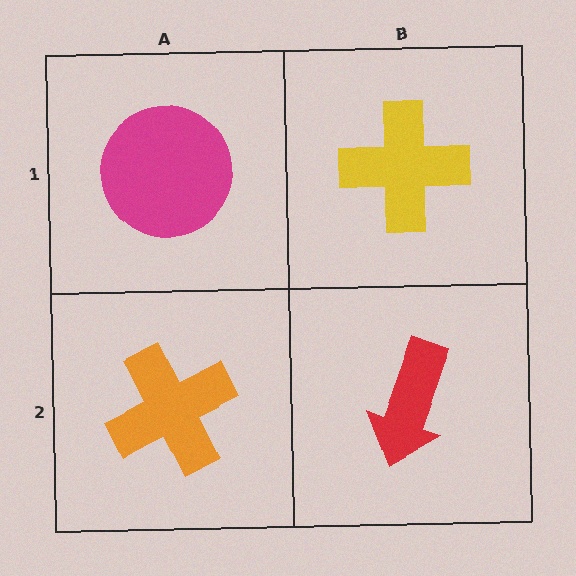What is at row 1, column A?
A magenta circle.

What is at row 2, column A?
An orange cross.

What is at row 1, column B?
A yellow cross.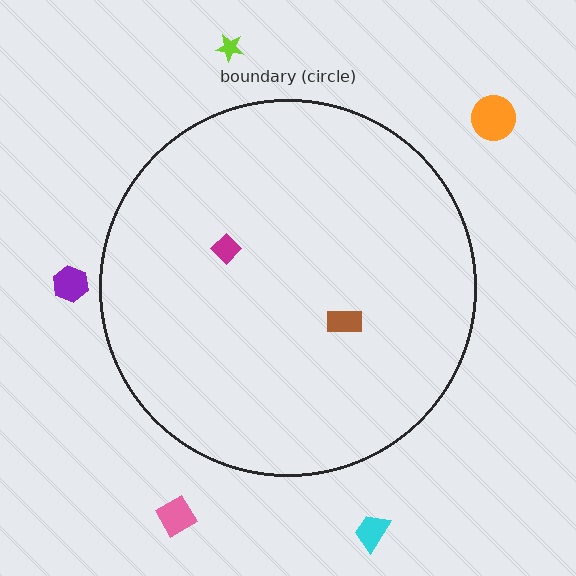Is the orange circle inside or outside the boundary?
Outside.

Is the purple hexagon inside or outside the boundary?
Outside.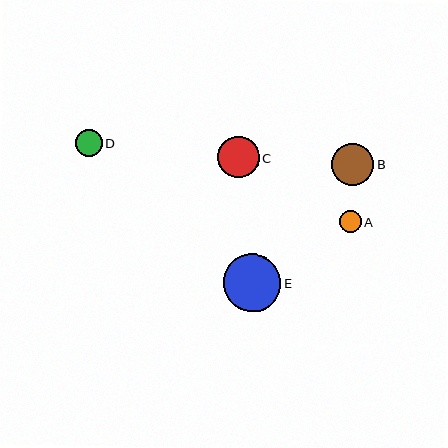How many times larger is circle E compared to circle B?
Circle E is approximately 1.4 times the size of circle B.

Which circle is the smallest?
Circle A is the smallest with a size of approximately 22 pixels.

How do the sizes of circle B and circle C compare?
Circle B and circle C are approximately the same size.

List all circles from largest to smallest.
From largest to smallest: E, B, C, D, A.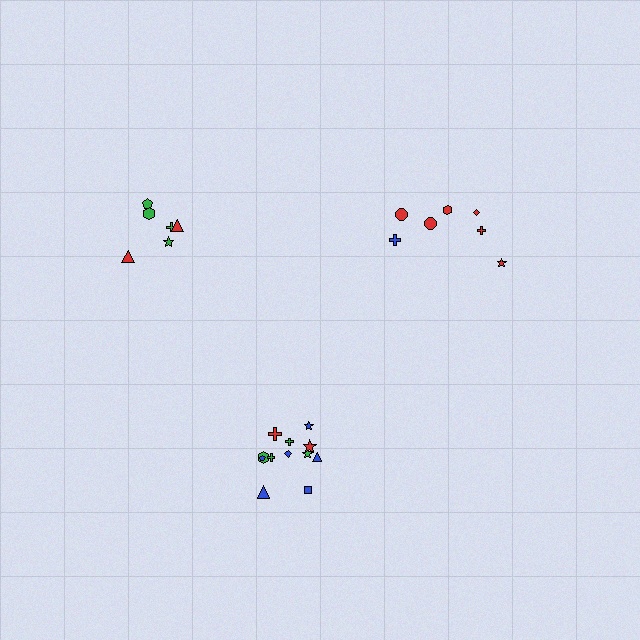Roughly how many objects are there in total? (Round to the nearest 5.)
Roughly 25 objects in total.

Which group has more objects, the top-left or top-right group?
The top-right group.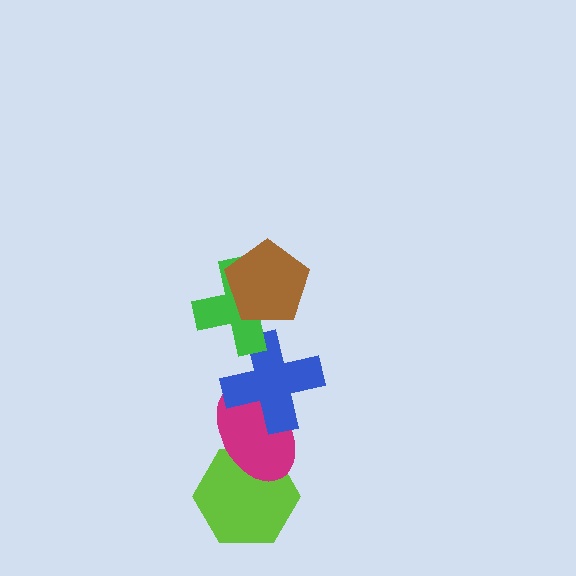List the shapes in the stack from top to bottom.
From top to bottom: the brown pentagon, the green cross, the blue cross, the magenta ellipse, the lime hexagon.